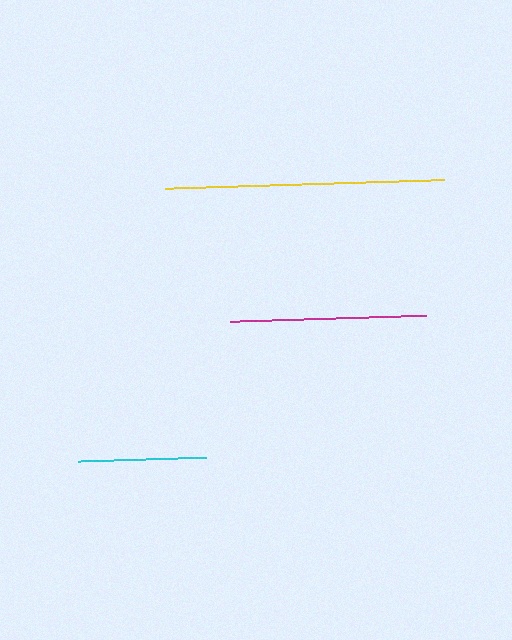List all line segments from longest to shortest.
From longest to shortest: yellow, magenta, cyan.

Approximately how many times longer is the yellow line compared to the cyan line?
The yellow line is approximately 2.2 times the length of the cyan line.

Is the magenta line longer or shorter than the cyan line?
The magenta line is longer than the cyan line.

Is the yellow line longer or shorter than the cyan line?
The yellow line is longer than the cyan line.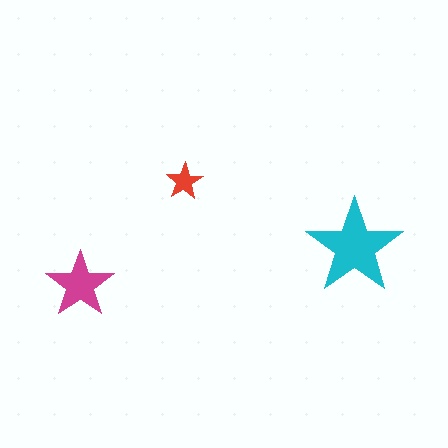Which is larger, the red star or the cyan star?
The cyan one.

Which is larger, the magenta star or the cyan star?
The cyan one.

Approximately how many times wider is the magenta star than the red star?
About 2 times wider.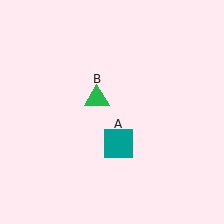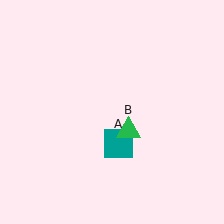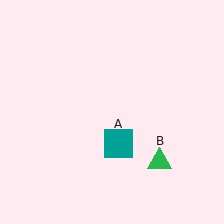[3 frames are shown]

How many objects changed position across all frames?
1 object changed position: green triangle (object B).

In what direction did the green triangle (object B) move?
The green triangle (object B) moved down and to the right.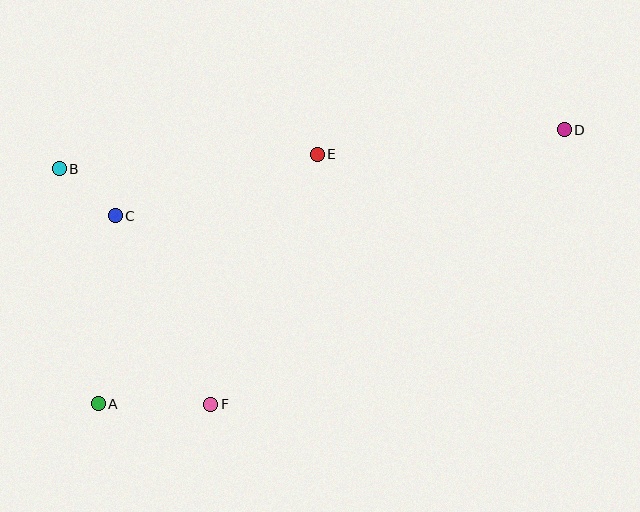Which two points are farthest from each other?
Points A and D are farthest from each other.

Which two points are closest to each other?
Points B and C are closest to each other.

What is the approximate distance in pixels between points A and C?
The distance between A and C is approximately 189 pixels.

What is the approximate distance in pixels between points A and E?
The distance between A and E is approximately 332 pixels.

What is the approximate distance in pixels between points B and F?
The distance between B and F is approximately 280 pixels.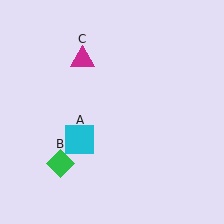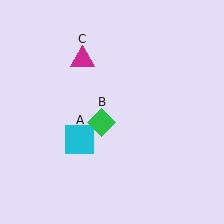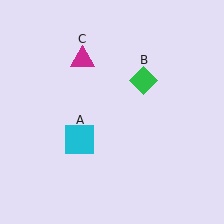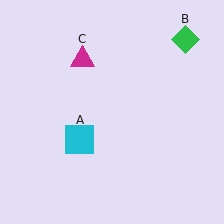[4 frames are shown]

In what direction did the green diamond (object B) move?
The green diamond (object B) moved up and to the right.